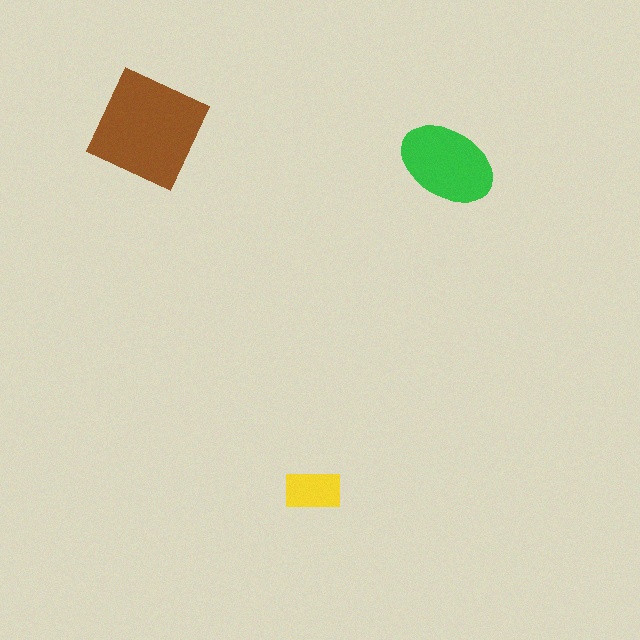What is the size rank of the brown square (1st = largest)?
1st.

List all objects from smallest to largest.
The yellow rectangle, the green ellipse, the brown square.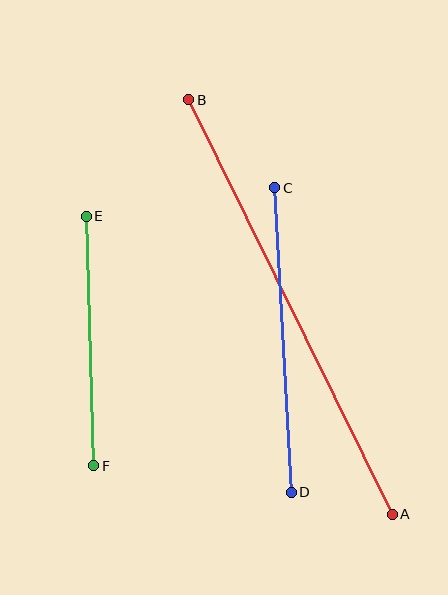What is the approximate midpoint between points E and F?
The midpoint is at approximately (90, 341) pixels.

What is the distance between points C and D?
The distance is approximately 305 pixels.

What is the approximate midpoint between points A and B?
The midpoint is at approximately (290, 307) pixels.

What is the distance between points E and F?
The distance is approximately 249 pixels.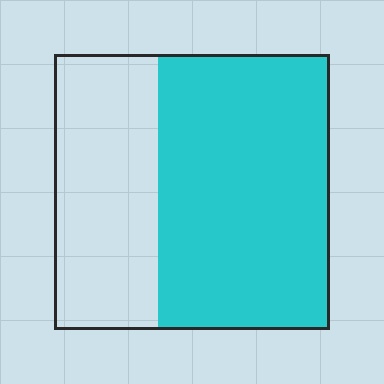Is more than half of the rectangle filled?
Yes.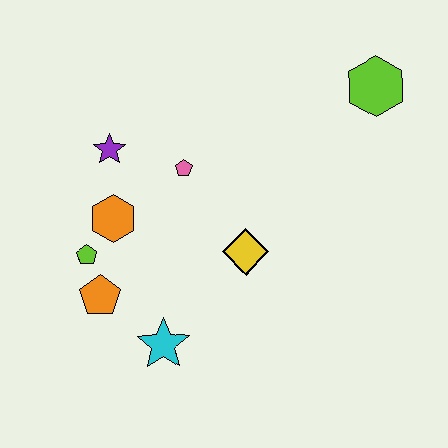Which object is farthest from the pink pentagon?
The lime hexagon is farthest from the pink pentagon.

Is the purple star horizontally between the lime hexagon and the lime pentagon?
Yes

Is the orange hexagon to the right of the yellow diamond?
No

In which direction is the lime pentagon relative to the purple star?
The lime pentagon is below the purple star.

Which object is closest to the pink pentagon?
The purple star is closest to the pink pentagon.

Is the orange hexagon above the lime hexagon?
No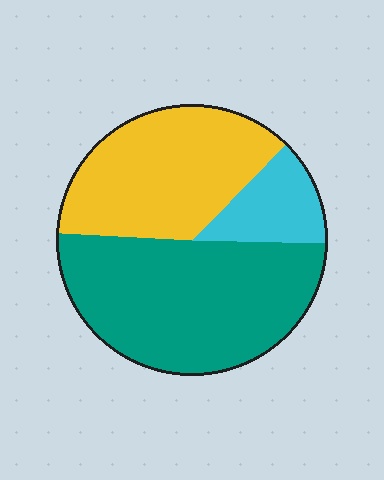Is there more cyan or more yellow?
Yellow.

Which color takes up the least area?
Cyan, at roughly 15%.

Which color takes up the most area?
Teal, at roughly 50%.